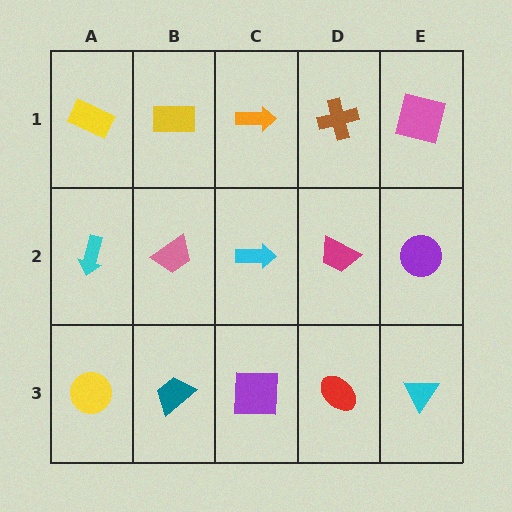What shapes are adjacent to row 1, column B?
A pink trapezoid (row 2, column B), a yellow rectangle (row 1, column A), an orange arrow (row 1, column C).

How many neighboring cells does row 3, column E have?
2.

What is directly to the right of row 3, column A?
A teal trapezoid.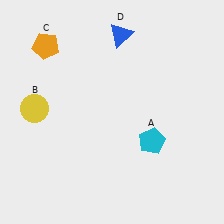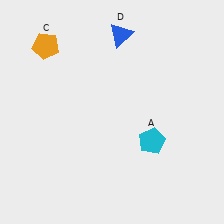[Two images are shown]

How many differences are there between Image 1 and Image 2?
There is 1 difference between the two images.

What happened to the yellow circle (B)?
The yellow circle (B) was removed in Image 2. It was in the top-left area of Image 1.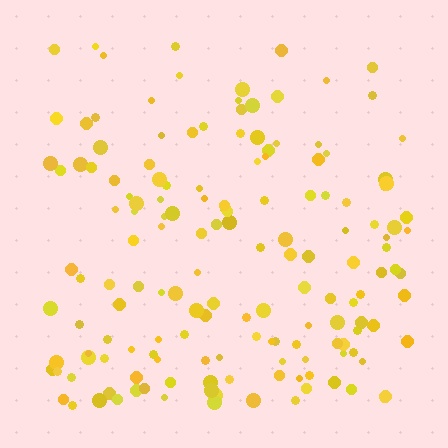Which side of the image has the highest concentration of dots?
The bottom.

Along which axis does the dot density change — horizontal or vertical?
Vertical.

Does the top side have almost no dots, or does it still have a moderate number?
Still a moderate number, just noticeably fewer than the bottom.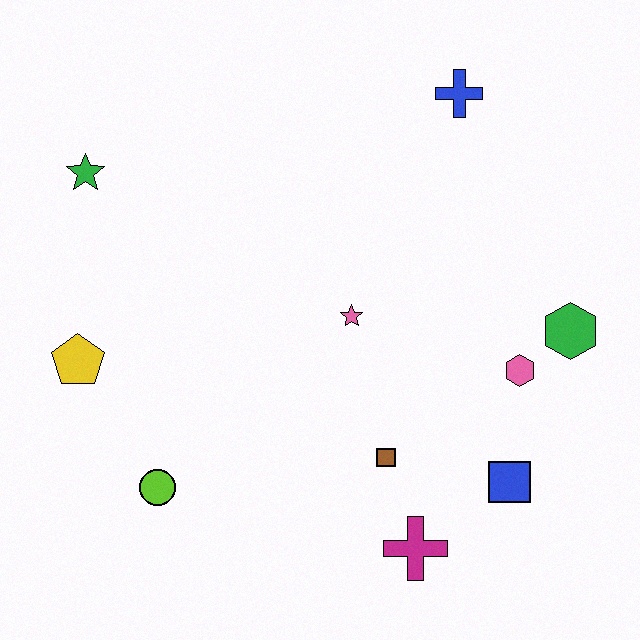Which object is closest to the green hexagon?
The pink hexagon is closest to the green hexagon.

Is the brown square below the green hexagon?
Yes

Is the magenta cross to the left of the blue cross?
Yes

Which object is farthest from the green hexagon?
The green star is farthest from the green hexagon.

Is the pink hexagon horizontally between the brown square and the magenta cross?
No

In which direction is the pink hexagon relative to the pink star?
The pink hexagon is to the right of the pink star.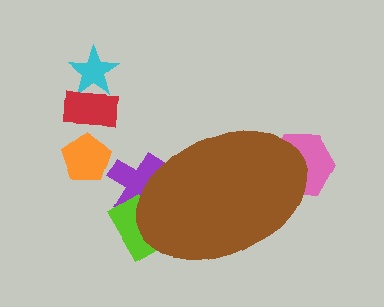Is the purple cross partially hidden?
Yes, the purple cross is partially hidden behind the brown ellipse.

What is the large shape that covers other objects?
A brown ellipse.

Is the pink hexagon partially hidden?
Yes, the pink hexagon is partially hidden behind the brown ellipse.